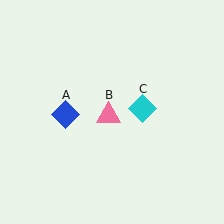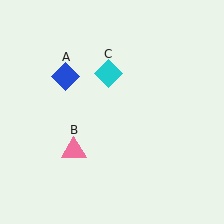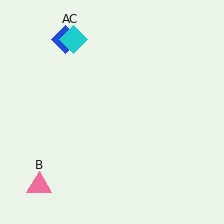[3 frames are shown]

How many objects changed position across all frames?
3 objects changed position: blue diamond (object A), pink triangle (object B), cyan diamond (object C).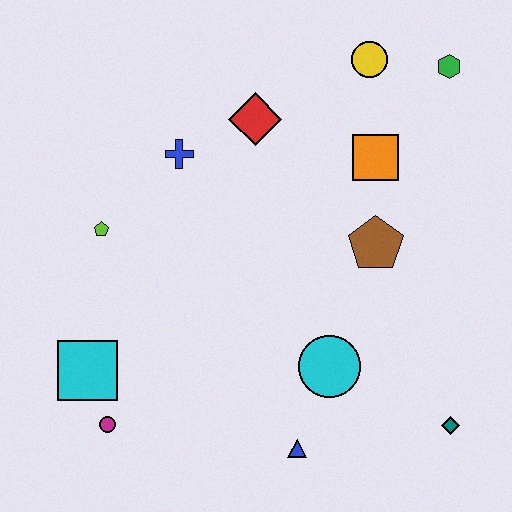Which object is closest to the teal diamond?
The cyan circle is closest to the teal diamond.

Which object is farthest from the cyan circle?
The green hexagon is farthest from the cyan circle.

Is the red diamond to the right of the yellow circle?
No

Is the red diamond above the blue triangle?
Yes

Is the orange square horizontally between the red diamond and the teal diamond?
Yes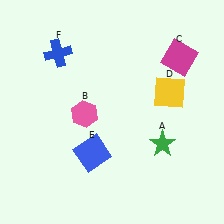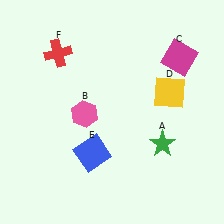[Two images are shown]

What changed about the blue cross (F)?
In Image 1, F is blue. In Image 2, it changed to red.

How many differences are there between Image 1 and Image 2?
There is 1 difference between the two images.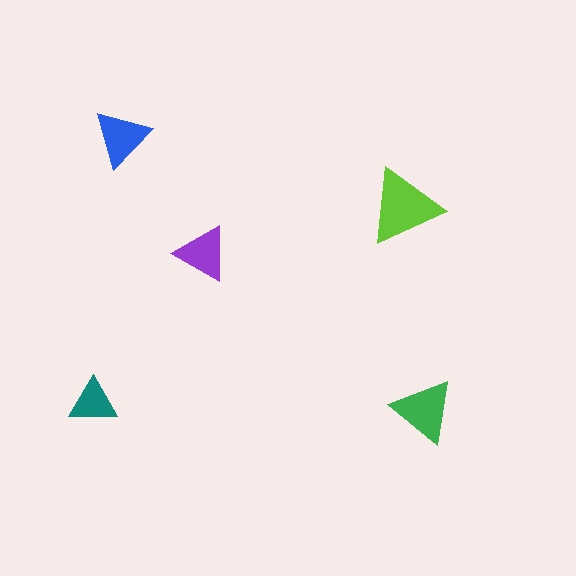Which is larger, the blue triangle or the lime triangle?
The lime one.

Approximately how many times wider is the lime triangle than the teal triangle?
About 1.5 times wider.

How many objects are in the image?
There are 5 objects in the image.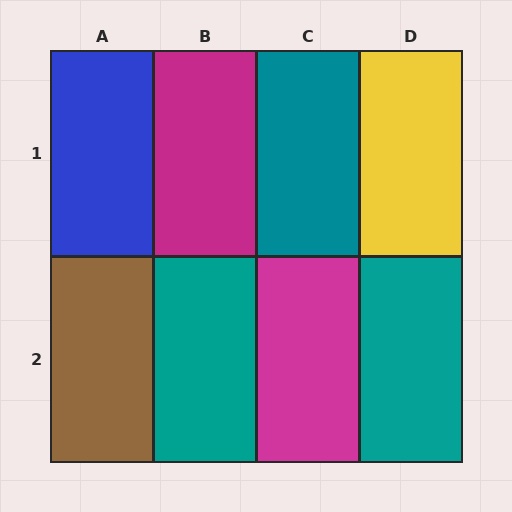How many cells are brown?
1 cell is brown.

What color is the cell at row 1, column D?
Yellow.